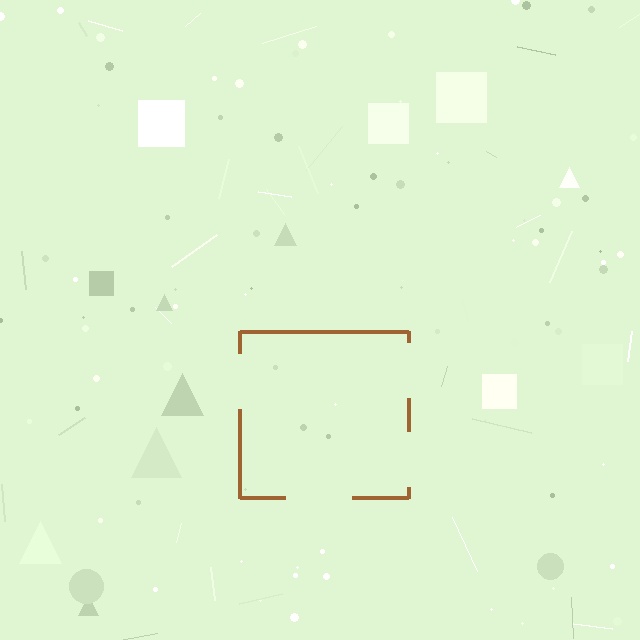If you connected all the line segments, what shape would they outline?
They would outline a square.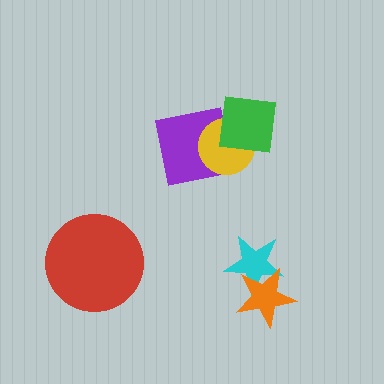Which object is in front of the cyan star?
The orange star is in front of the cyan star.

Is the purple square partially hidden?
Yes, it is partially covered by another shape.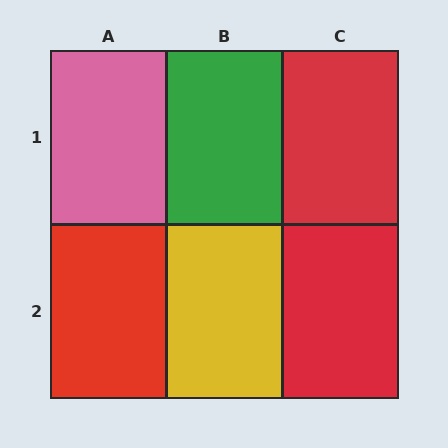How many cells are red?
3 cells are red.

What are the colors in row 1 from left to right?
Pink, green, red.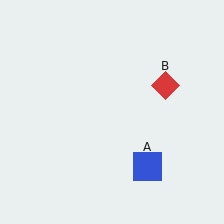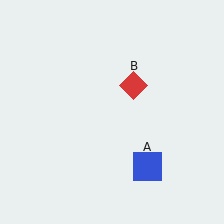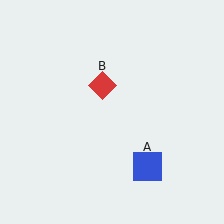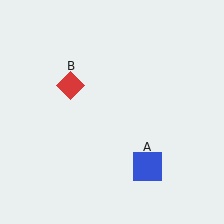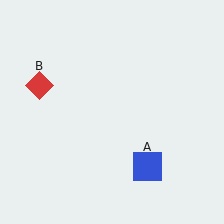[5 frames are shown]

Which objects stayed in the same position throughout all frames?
Blue square (object A) remained stationary.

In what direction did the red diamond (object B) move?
The red diamond (object B) moved left.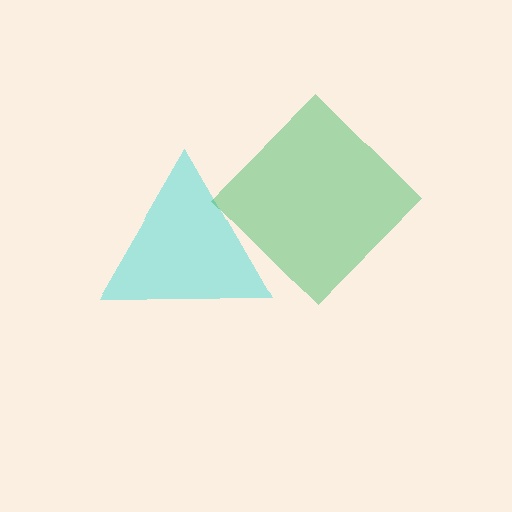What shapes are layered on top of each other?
The layered shapes are: a cyan triangle, a green diamond.